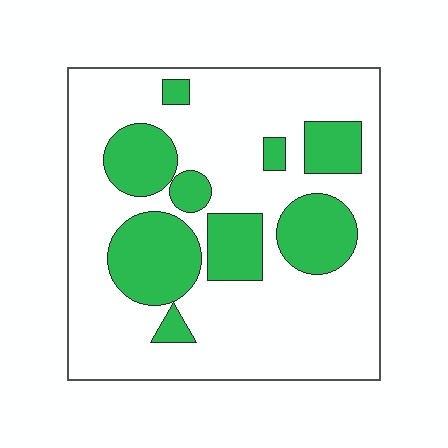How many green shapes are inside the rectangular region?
9.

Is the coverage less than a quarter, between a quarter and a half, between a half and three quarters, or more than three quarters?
Between a quarter and a half.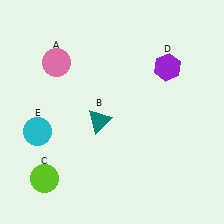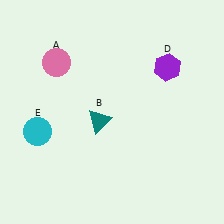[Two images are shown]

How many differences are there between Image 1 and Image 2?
There is 1 difference between the two images.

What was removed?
The lime circle (C) was removed in Image 2.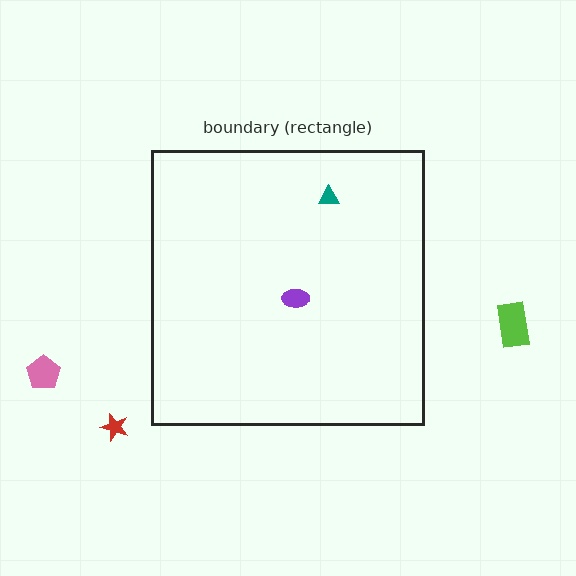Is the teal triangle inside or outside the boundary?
Inside.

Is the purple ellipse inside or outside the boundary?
Inside.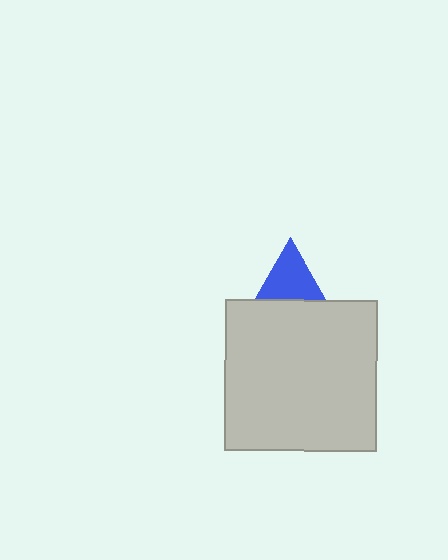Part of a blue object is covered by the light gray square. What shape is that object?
It is a triangle.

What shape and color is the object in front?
The object in front is a light gray square.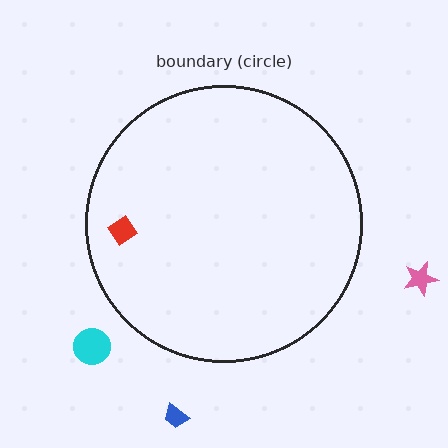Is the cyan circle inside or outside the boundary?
Outside.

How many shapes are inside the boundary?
1 inside, 3 outside.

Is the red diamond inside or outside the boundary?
Inside.